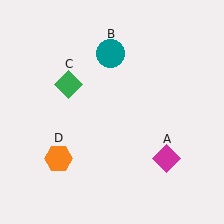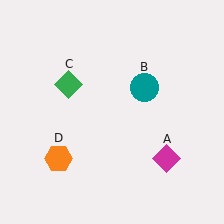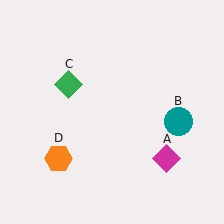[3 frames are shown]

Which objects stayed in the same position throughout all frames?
Magenta diamond (object A) and green diamond (object C) and orange hexagon (object D) remained stationary.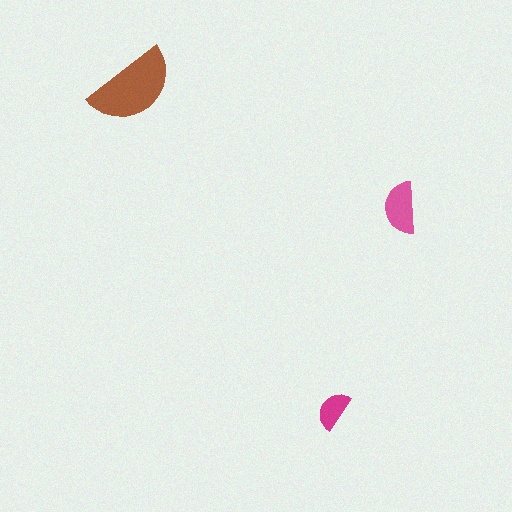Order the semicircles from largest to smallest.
the brown one, the pink one, the magenta one.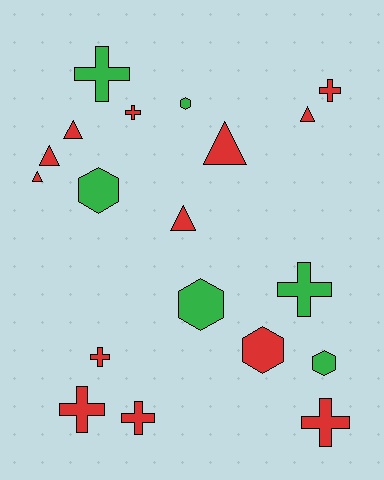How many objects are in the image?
There are 19 objects.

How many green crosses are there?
There are 2 green crosses.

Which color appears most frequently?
Red, with 13 objects.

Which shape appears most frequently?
Cross, with 8 objects.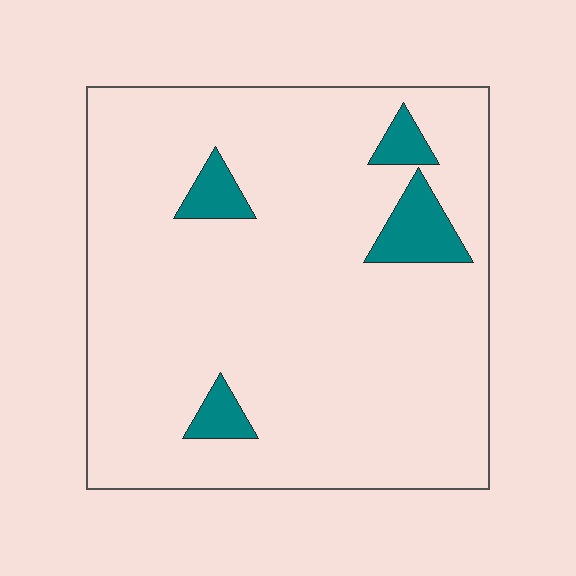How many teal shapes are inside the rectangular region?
4.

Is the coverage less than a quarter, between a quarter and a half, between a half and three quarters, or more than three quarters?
Less than a quarter.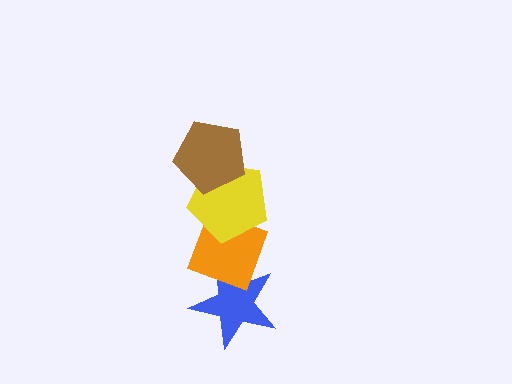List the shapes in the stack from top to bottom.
From top to bottom: the brown pentagon, the yellow pentagon, the orange diamond, the blue star.